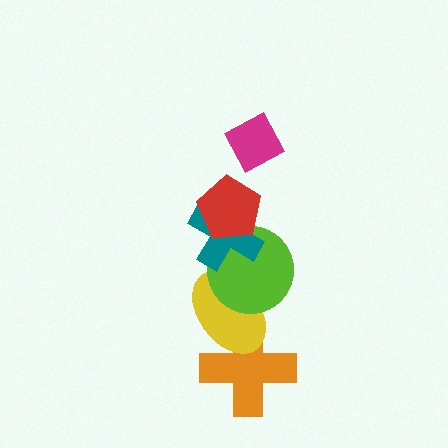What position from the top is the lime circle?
The lime circle is 4th from the top.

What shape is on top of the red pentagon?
The magenta diamond is on top of the red pentagon.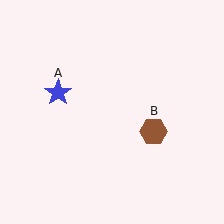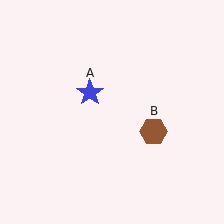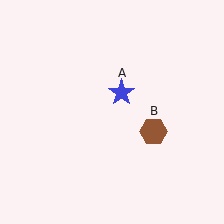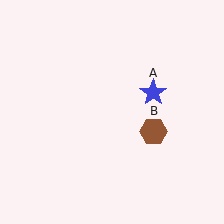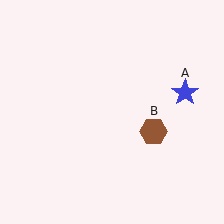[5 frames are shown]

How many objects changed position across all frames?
1 object changed position: blue star (object A).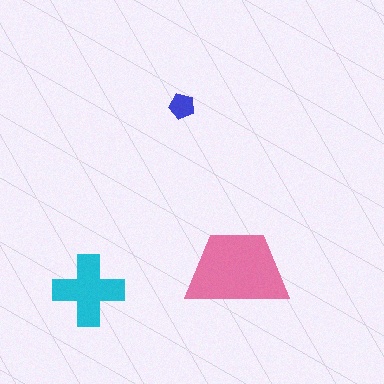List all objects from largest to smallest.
The pink trapezoid, the cyan cross, the blue pentagon.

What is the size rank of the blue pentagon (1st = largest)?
3rd.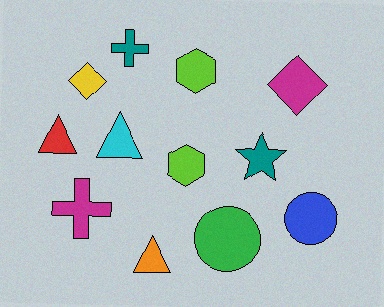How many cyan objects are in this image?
There is 1 cyan object.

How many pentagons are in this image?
There are no pentagons.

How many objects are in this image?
There are 12 objects.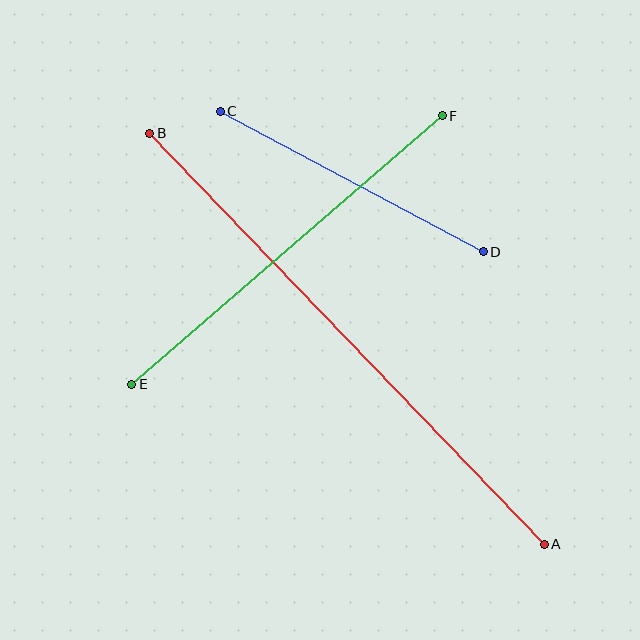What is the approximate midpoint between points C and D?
The midpoint is at approximately (352, 182) pixels.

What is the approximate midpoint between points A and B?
The midpoint is at approximately (347, 339) pixels.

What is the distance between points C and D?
The distance is approximately 298 pixels.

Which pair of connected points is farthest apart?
Points A and B are farthest apart.